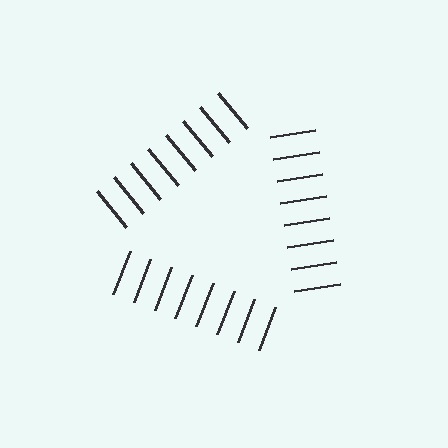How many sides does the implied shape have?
3 sides — the line-ends trace a triangle.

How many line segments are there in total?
24 — 8 along each of the 3 edges.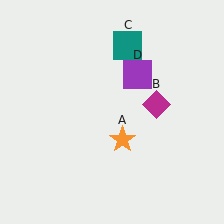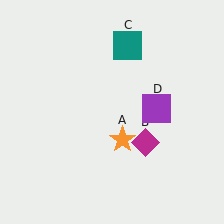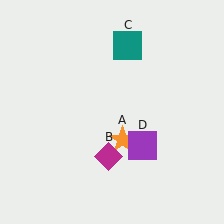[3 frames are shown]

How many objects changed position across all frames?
2 objects changed position: magenta diamond (object B), purple square (object D).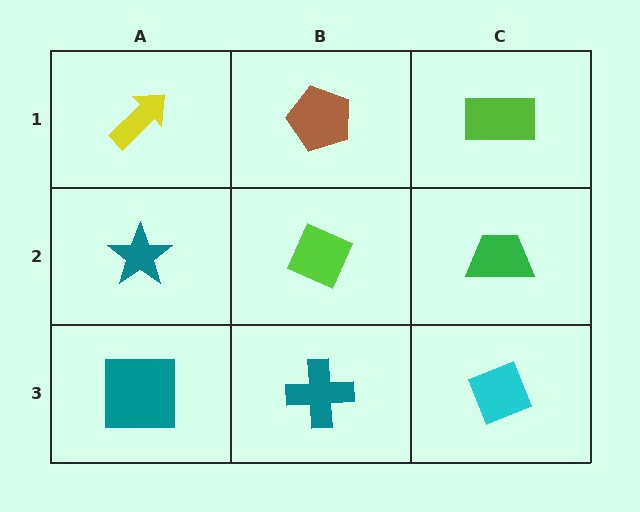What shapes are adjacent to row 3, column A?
A teal star (row 2, column A), a teal cross (row 3, column B).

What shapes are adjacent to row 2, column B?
A brown pentagon (row 1, column B), a teal cross (row 3, column B), a teal star (row 2, column A), a green trapezoid (row 2, column C).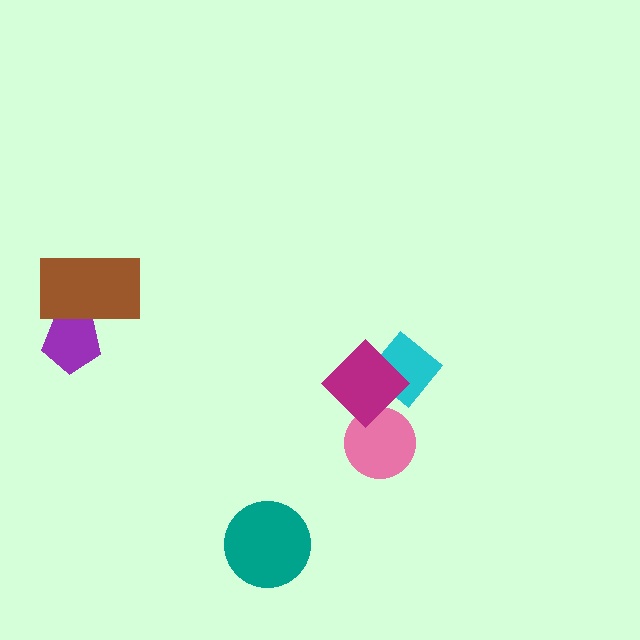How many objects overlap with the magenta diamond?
2 objects overlap with the magenta diamond.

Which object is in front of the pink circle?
The magenta diamond is in front of the pink circle.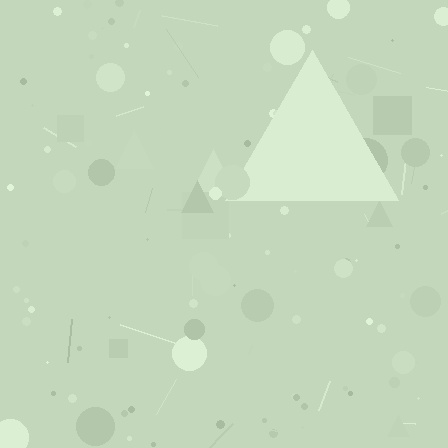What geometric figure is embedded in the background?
A triangle is embedded in the background.